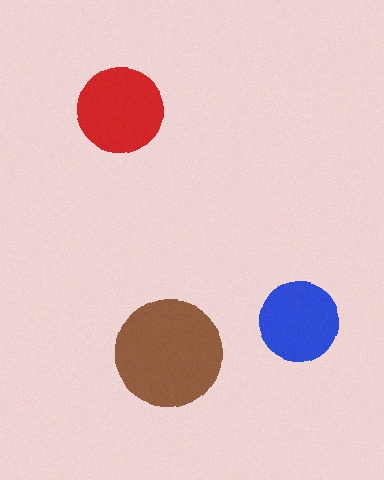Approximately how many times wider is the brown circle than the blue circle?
About 1.5 times wider.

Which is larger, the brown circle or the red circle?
The brown one.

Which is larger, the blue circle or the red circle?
The red one.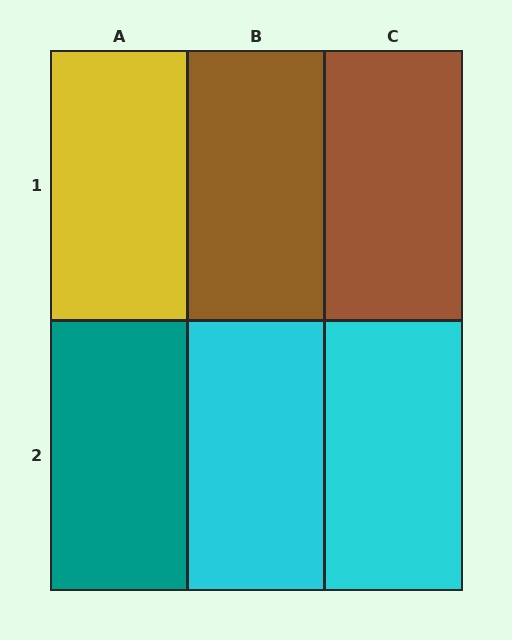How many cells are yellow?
1 cell is yellow.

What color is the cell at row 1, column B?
Brown.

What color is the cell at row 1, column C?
Brown.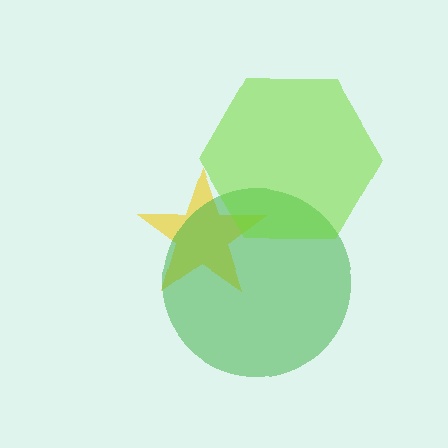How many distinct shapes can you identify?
There are 3 distinct shapes: a yellow star, a green circle, a lime hexagon.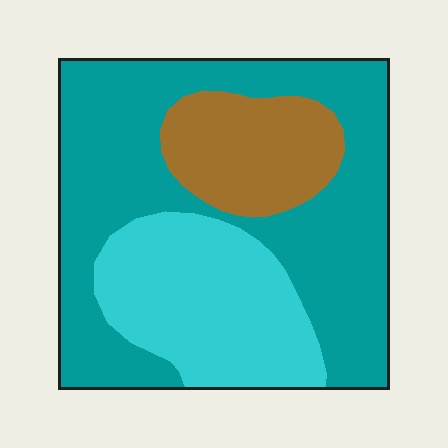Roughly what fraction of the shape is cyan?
Cyan takes up about one quarter (1/4) of the shape.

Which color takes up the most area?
Teal, at roughly 55%.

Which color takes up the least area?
Brown, at roughly 15%.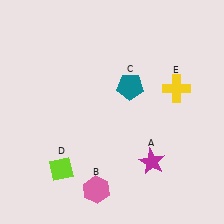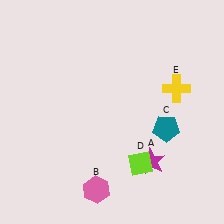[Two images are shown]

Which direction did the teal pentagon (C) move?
The teal pentagon (C) moved down.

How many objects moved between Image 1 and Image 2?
2 objects moved between the two images.